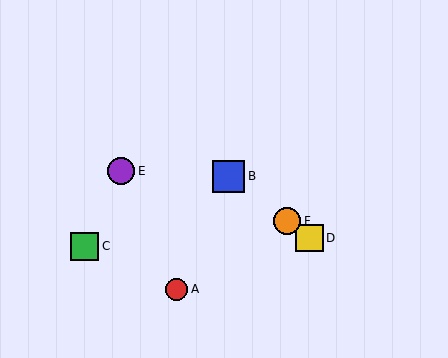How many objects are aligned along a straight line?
3 objects (B, D, F) are aligned along a straight line.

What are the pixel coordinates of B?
Object B is at (229, 176).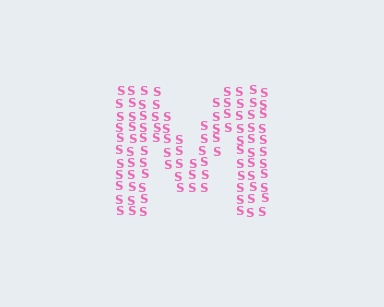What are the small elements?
The small elements are letter S's.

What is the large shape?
The large shape is the letter M.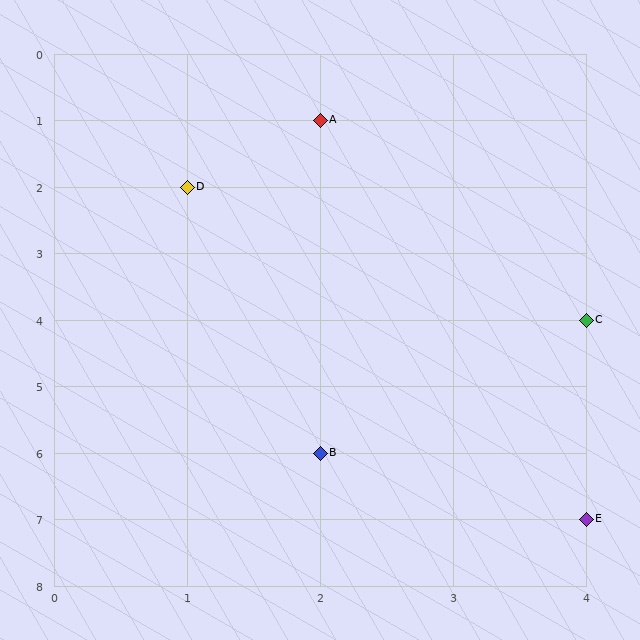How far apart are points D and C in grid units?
Points D and C are 3 columns and 2 rows apart (about 3.6 grid units diagonally).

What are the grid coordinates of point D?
Point D is at grid coordinates (1, 2).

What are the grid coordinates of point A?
Point A is at grid coordinates (2, 1).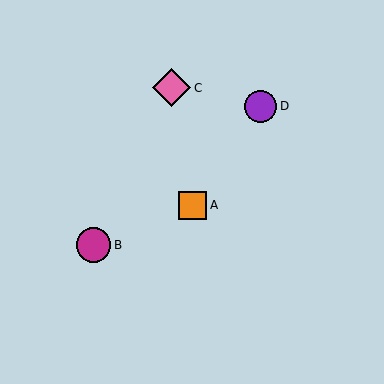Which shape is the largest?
The pink diamond (labeled C) is the largest.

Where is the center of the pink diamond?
The center of the pink diamond is at (172, 88).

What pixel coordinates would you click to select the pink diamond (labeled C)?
Click at (172, 88) to select the pink diamond C.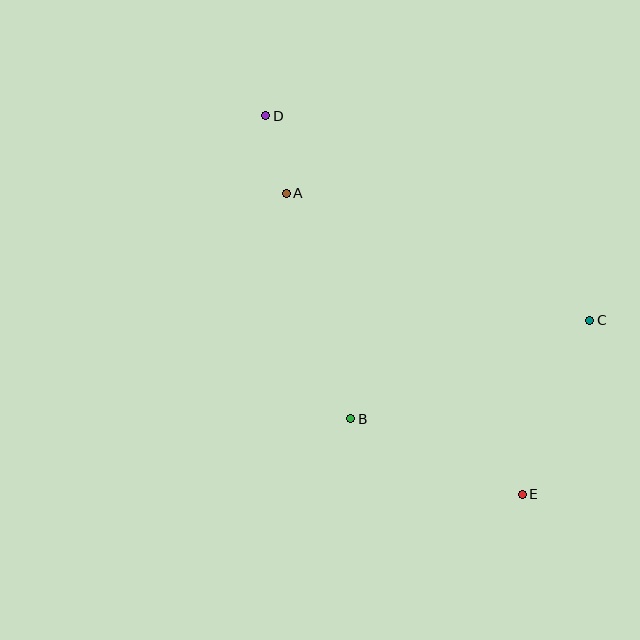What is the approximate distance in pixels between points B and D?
The distance between B and D is approximately 315 pixels.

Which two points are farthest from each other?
Points D and E are farthest from each other.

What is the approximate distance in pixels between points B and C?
The distance between B and C is approximately 259 pixels.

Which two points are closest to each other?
Points A and D are closest to each other.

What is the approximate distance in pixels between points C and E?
The distance between C and E is approximately 187 pixels.